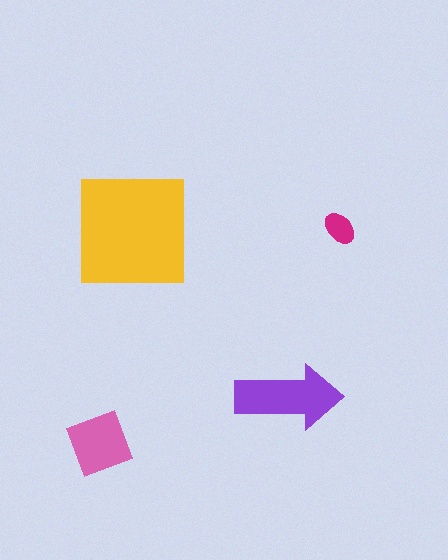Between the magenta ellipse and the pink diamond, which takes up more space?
The pink diamond.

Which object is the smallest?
The magenta ellipse.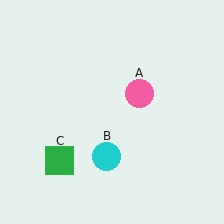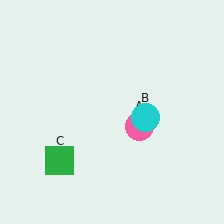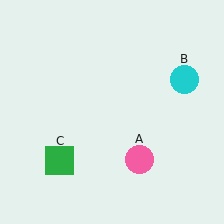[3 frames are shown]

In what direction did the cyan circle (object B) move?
The cyan circle (object B) moved up and to the right.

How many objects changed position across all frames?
2 objects changed position: pink circle (object A), cyan circle (object B).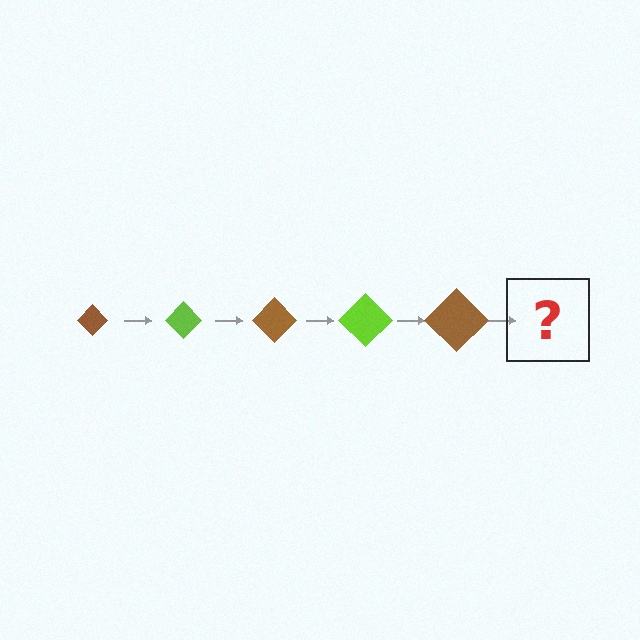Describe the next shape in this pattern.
It should be a lime diamond, larger than the previous one.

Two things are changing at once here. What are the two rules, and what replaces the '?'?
The two rules are that the diamond grows larger each step and the color cycles through brown and lime. The '?' should be a lime diamond, larger than the previous one.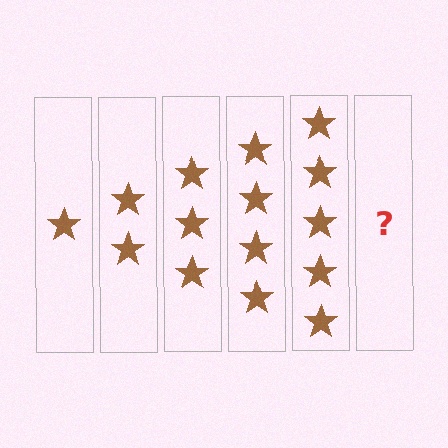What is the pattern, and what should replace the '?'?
The pattern is that each step adds one more star. The '?' should be 6 stars.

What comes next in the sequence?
The next element should be 6 stars.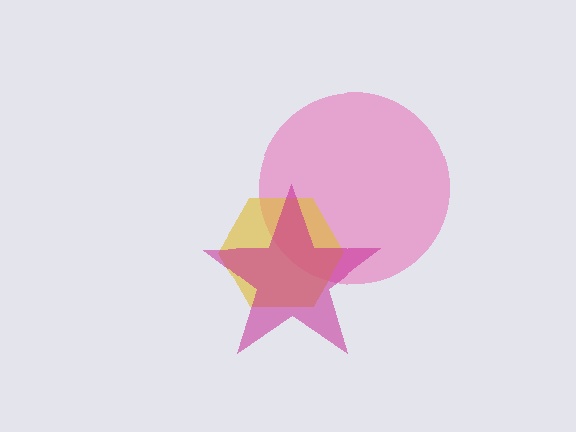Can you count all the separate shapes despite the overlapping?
Yes, there are 3 separate shapes.